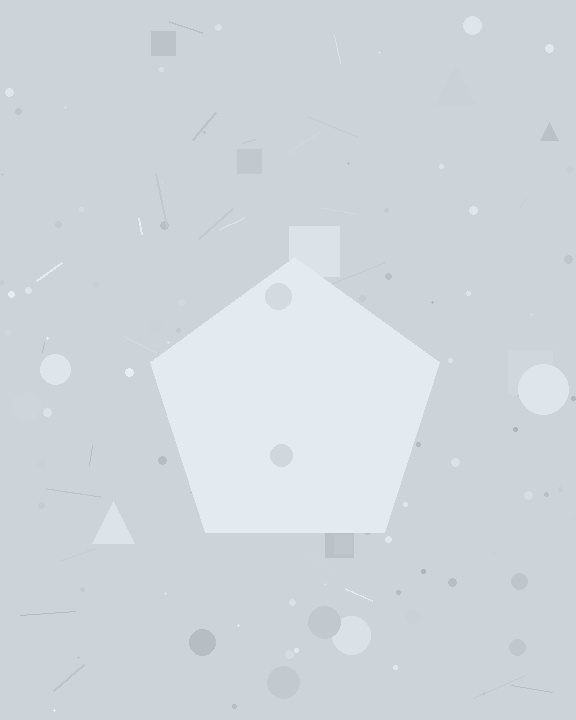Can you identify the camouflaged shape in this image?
The camouflaged shape is a pentagon.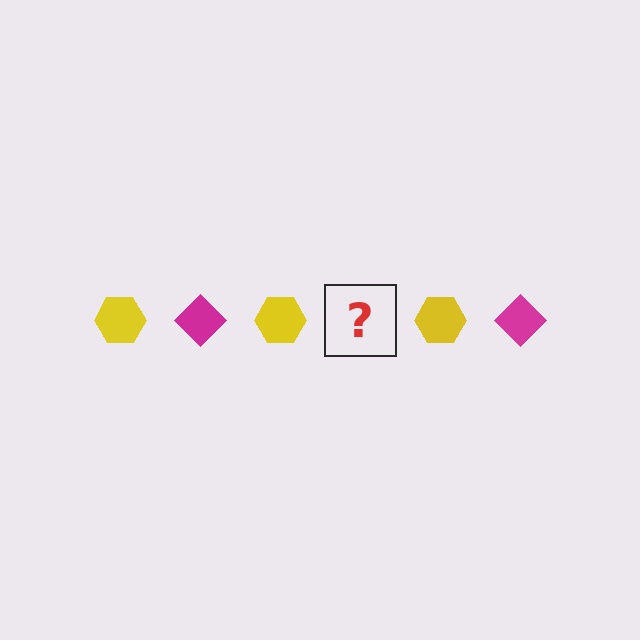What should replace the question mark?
The question mark should be replaced with a magenta diamond.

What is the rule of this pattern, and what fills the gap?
The rule is that the pattern alternates between yellow hexagon and magenta diamond. The gap should be filled with a magenta diamond.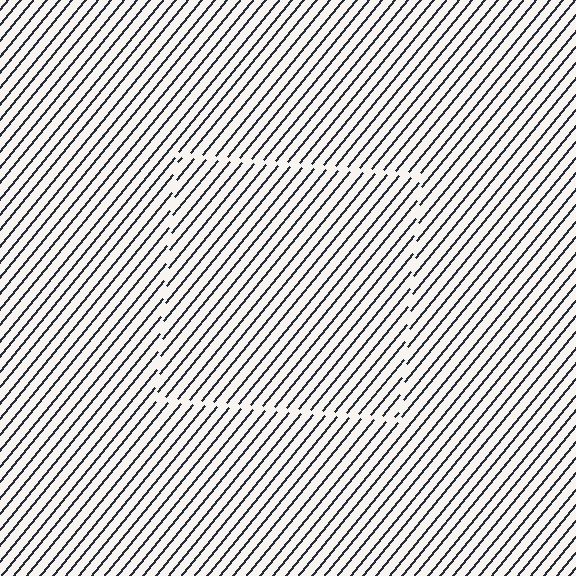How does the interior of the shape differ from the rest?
The interior of the shape contains the same grating, shifted by half a period — the contour is defined by the phase discontinuity where line-ends from the inner and outer gratings abut.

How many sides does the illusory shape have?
4 sides — the line-ends trace a square.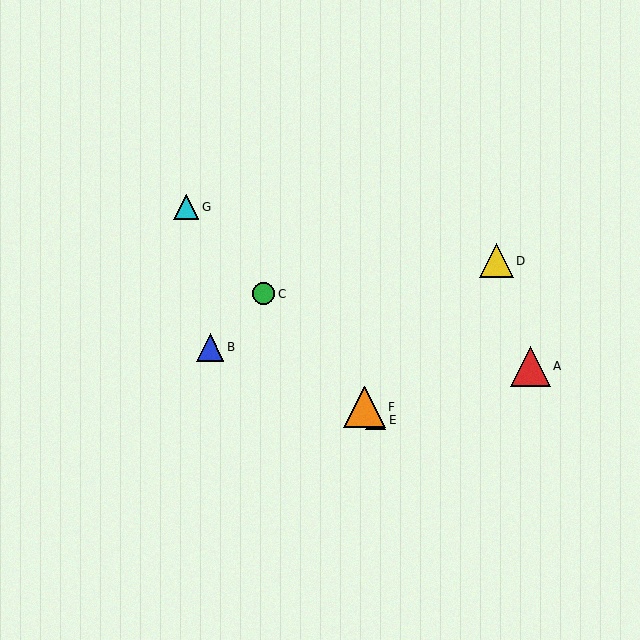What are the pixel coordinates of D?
Object D is at (496, 261).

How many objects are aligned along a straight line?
4 objects (C, E, F, G) are aligned along a straight line.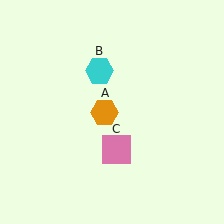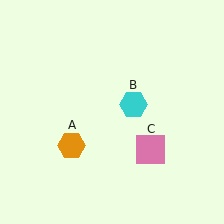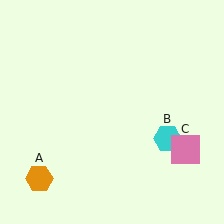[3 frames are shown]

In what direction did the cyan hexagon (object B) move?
The cyan hexagon (object B) moved down and to the right.